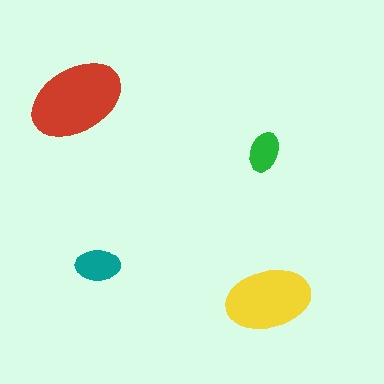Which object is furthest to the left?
The red ellipse is leftmost.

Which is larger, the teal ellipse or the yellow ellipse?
The yellow one.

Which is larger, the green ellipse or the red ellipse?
The red one.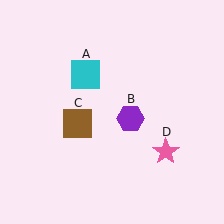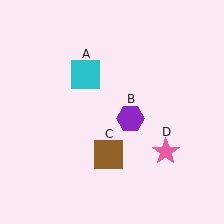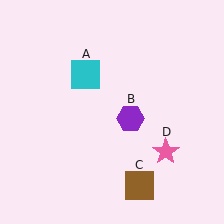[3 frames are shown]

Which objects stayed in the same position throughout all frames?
Cyan square (object A) and purple hexagon (object B) and pink star (object D) remained stationary.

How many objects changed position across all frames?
1 object changed position: brown square (object C).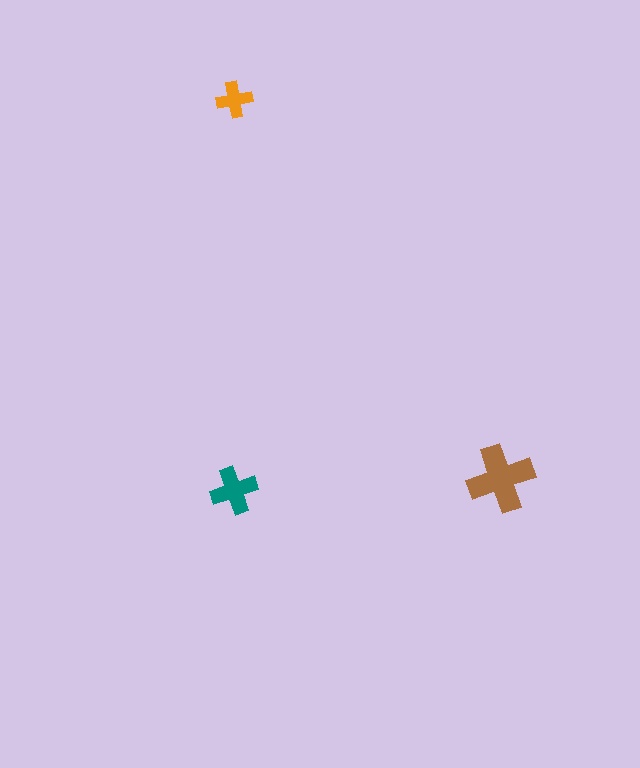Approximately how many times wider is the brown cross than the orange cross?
About 2 times wider.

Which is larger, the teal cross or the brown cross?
The brown one.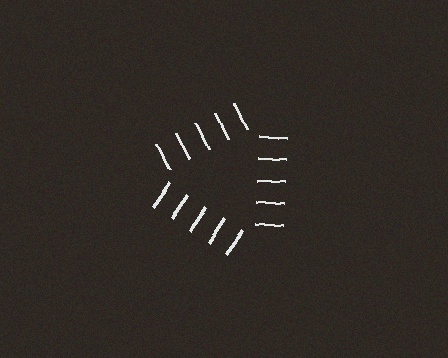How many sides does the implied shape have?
3 sides — the line-ends trace a triangle.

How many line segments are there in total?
15 — 5 along each of the 3 edges.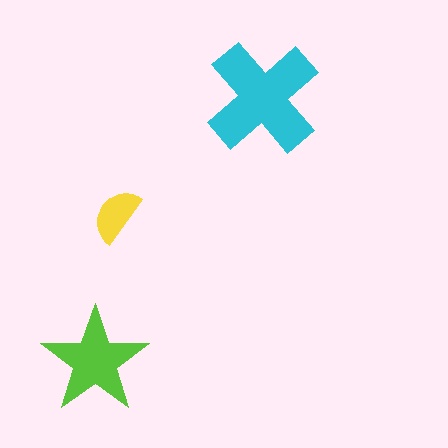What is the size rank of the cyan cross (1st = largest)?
1st.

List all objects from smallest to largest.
The yellow semicircle, the lime star, the cyan cross.